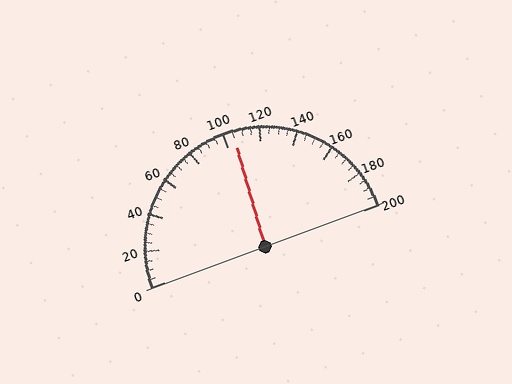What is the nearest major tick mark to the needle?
The nearest major tick mark is 100.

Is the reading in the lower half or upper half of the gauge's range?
The reading is in the upper half of the range (0 to 200).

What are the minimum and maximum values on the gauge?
The gauge ranges from 0 to 200.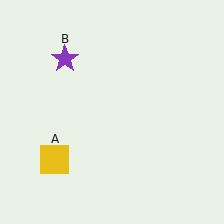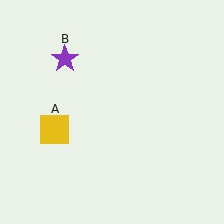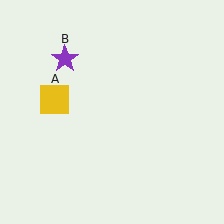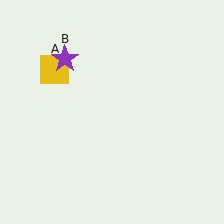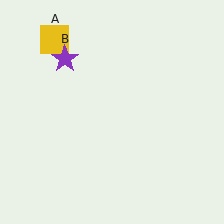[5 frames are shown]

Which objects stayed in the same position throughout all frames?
Purple star (object B) remained stationary.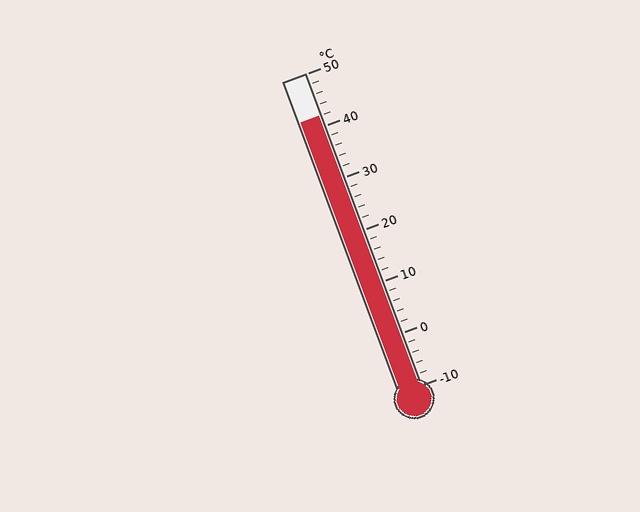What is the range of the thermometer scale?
The thermometer scale ranges from -10°C to 50°C.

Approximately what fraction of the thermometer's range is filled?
The thermometer is filled to approximately 85% of its range.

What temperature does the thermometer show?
The thermometer shows approximately 42°C.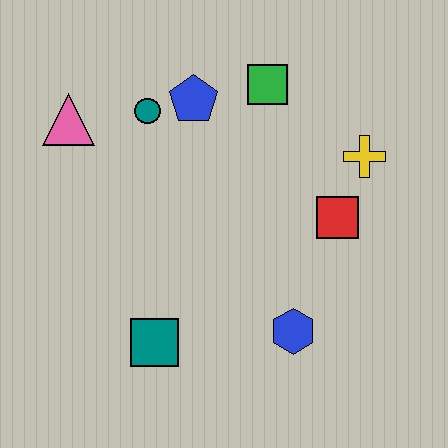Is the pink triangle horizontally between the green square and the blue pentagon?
No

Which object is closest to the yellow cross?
The red square is closest to the yellow cross.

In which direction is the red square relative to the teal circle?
The red square is to the right of the teal circle.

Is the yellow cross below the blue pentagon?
Yes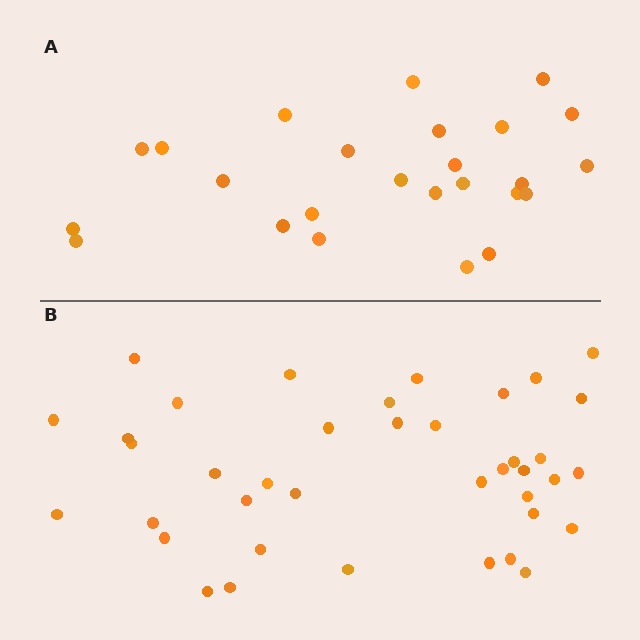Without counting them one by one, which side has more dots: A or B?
Region B (the bottom region) has more dots.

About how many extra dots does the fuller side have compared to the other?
Region B has approximately 15 more dots than region A.